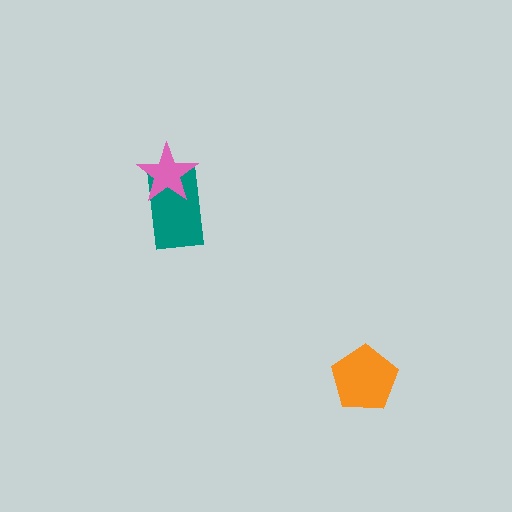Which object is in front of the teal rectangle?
The pink star is in front of the teal rectangle.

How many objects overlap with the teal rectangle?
1 object overlaps with the teal rectangle.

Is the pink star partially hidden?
No, no other shape covers it.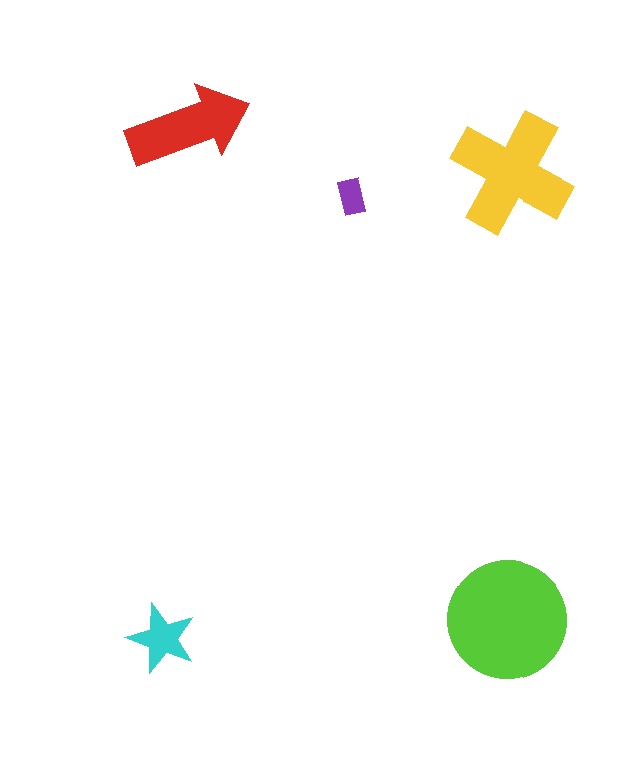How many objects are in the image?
There are 5 objects in the image.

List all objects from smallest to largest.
The purple rectangle, the cyan star, the red arrow, the yellow cross, the lime circle.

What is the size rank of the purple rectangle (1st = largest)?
5th.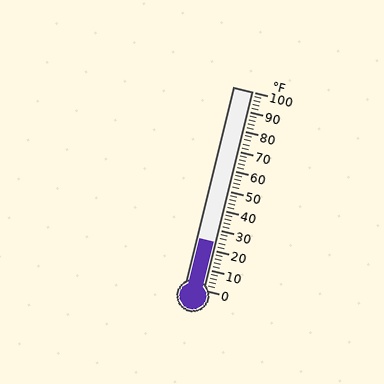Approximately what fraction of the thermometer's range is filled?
The thermometer is filled to approximately 25% of its range.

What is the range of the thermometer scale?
The thermometer scale ranges from 0°F to 100°F.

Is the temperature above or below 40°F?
The temperature is below 40°F.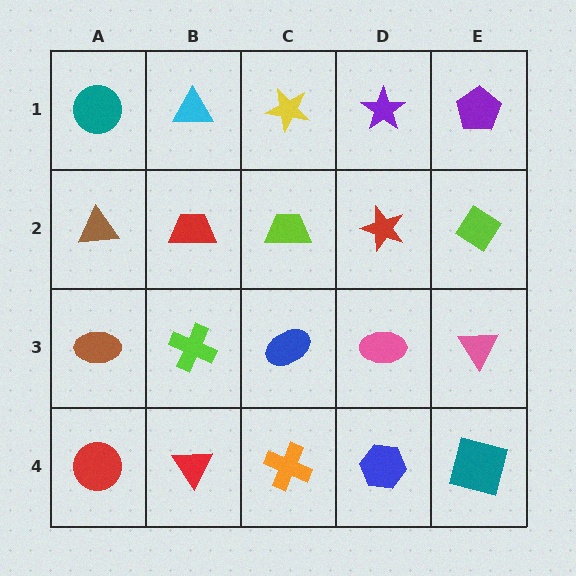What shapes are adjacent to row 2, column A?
A teal circle (row 1, column A), a brown ellipse (row 3, column A), a red trapezoid (row 2, column B).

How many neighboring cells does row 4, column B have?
3.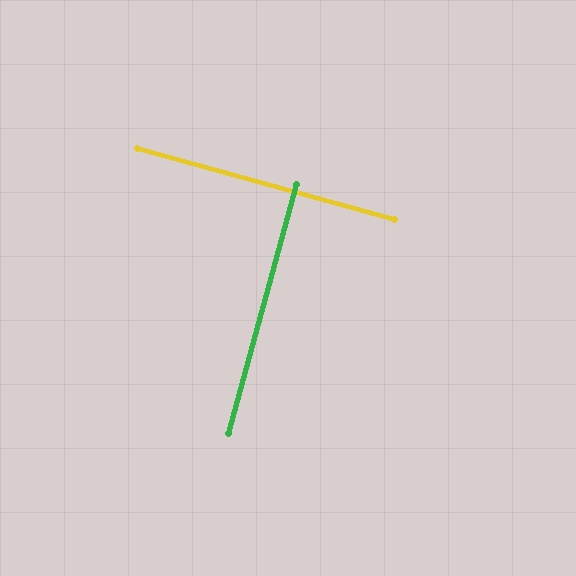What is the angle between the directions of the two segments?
Approximately 90 degrees.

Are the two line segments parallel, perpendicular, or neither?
Perpendicular — they meet at approximately 90°.